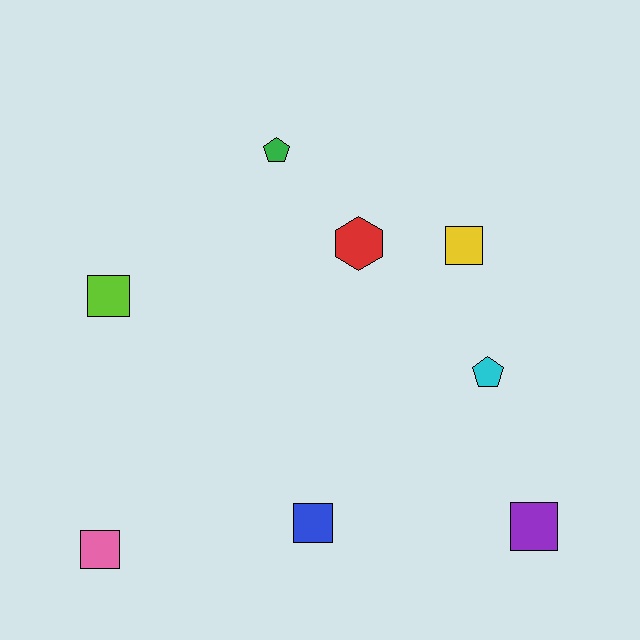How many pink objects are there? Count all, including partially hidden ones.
There is 1 pink object.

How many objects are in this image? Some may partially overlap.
There are 8 objects.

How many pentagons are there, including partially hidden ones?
There are 2 pentagons.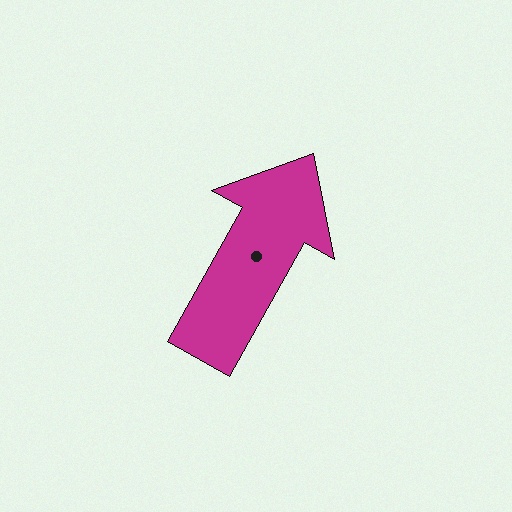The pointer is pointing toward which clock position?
Roughly 1 o'clock.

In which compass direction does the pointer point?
Northeast.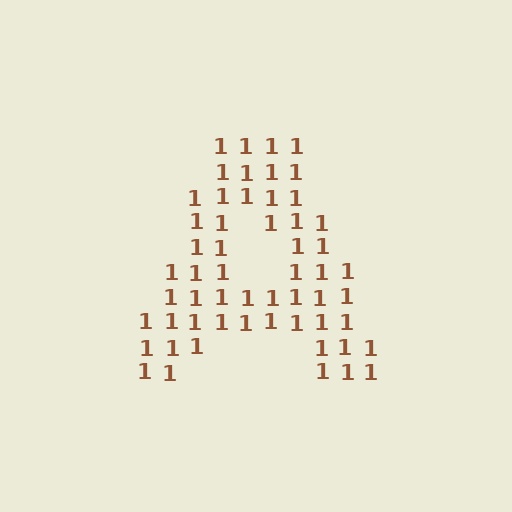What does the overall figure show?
The overall figure shows the letter A.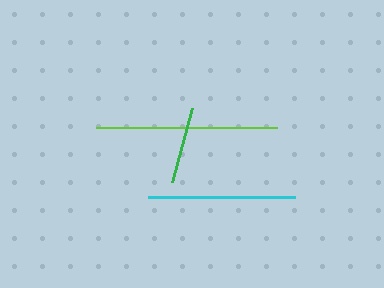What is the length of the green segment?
The green segment is approximately 76 pixels long.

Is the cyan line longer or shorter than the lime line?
The lime line is longer than the cyan line.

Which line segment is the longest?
The lime line is the longest at approximately 181 pixels.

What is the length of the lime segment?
The lime segment is approximately 181 pixels long.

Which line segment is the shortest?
The green line is the shortest at approximately 76 pixels.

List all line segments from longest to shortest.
From longest to shortest: lime, cyan, green.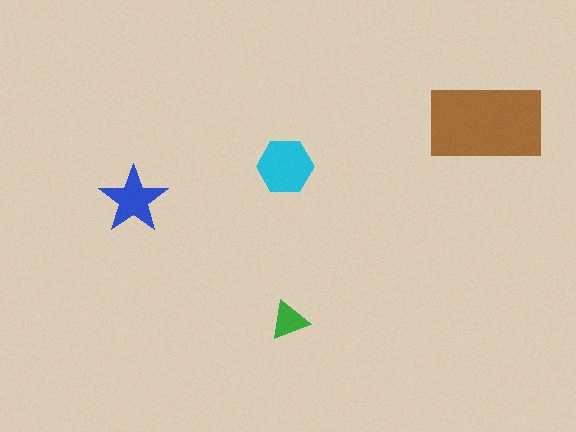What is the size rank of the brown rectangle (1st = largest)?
1st.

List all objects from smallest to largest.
The green triangle, the blue star, the cyan hexagon, the brown rectangle.